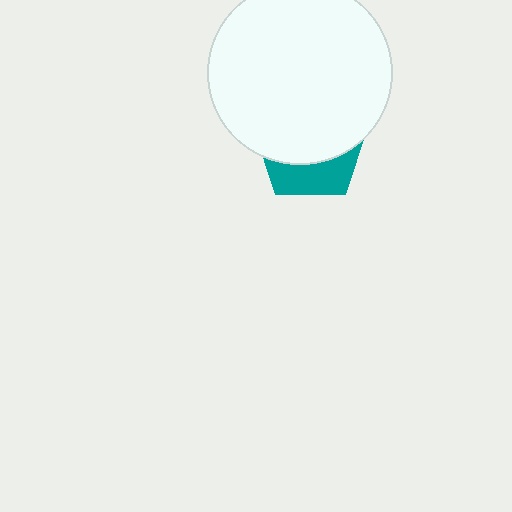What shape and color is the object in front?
The object in front is a white circle.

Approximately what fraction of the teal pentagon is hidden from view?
Roughly 66% of the teal pentagon is hidden behind the white circle.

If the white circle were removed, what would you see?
You would see the complete teal pentagon.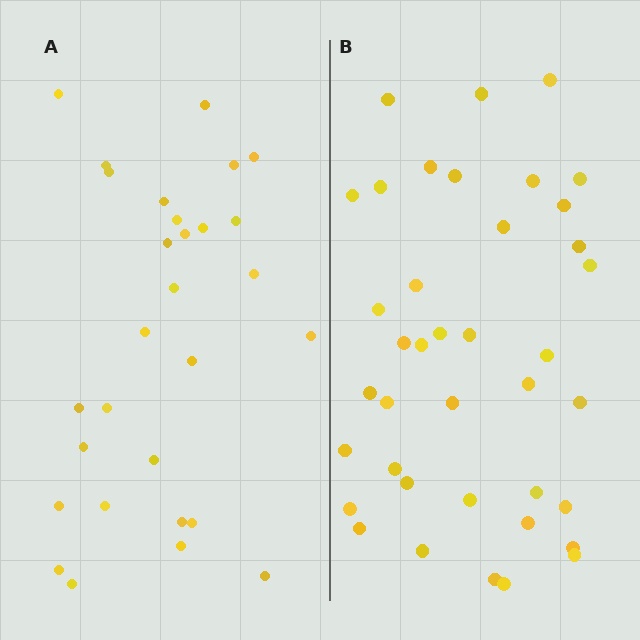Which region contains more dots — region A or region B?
Region B (the right region) has more dots.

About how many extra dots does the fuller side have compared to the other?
Region B has roughly 10 or so more dots than region A.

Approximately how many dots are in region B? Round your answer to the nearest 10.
About 40 dots. (The exact count is 39, which rounds to 40.)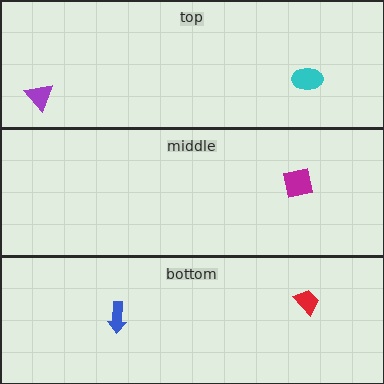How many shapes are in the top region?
2.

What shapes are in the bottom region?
The blue arrow, the red trapezoid.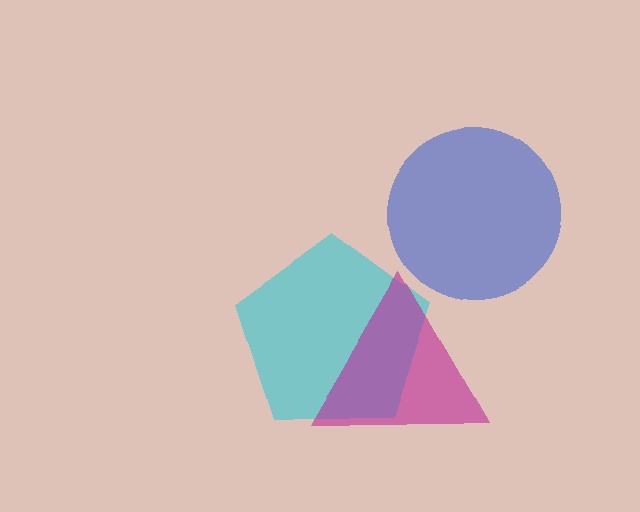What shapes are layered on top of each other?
The layered shapes are: a cyan pentagon, a blue circle, a magenta triangle.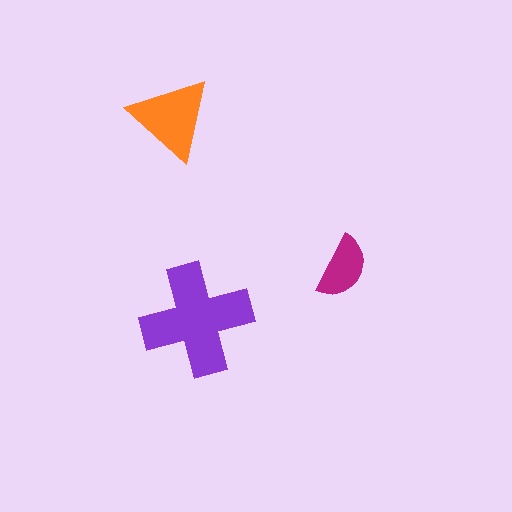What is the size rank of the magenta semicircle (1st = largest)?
3rd.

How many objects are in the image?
There are 3 objects in the image.